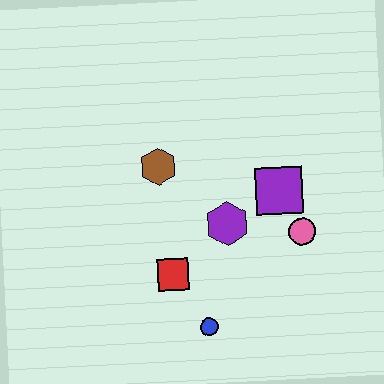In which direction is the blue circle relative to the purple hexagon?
The blue circle is below the purple hexagon.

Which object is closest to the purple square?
The pink circle is closest to the purple square.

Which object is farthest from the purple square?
The blue circle is farthest from the purple square.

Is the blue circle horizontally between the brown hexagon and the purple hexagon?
Yes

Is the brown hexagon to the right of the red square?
No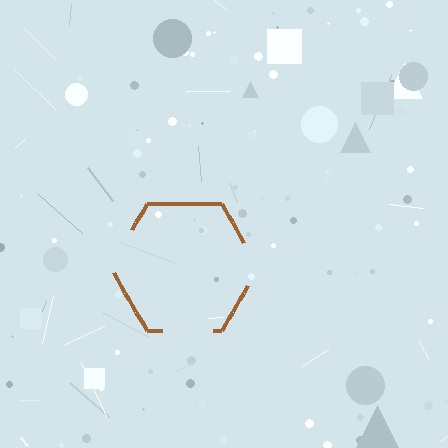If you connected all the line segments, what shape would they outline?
They would outline a hexagon.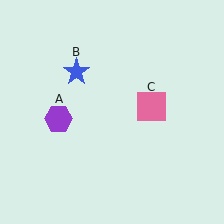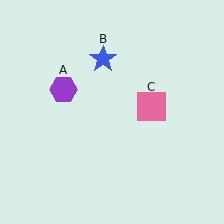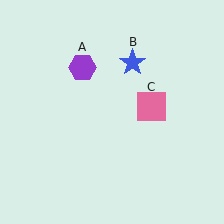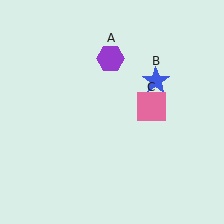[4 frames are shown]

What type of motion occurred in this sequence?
The purple hexagon (object A), blue star (object B) rotated clockwise around the center of the scene.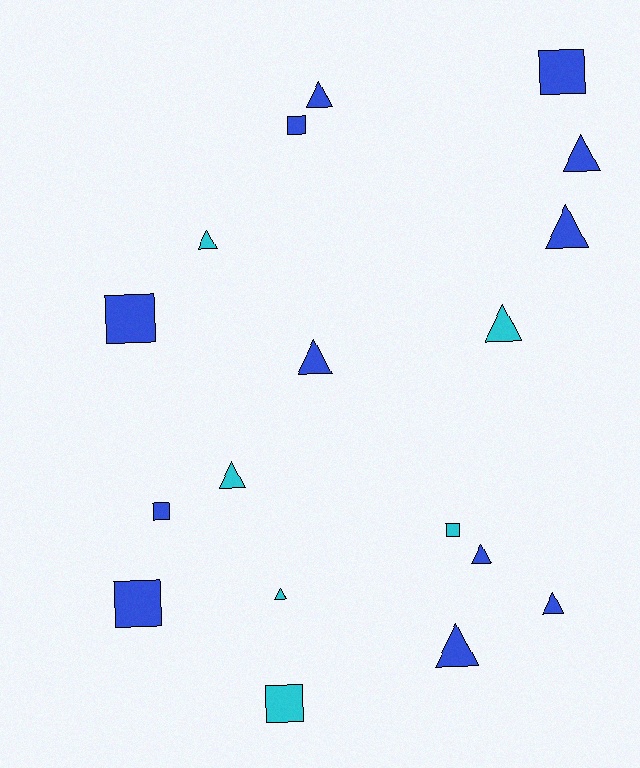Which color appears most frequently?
Blue, with 12 objects.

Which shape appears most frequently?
Triangle, with 11 objects.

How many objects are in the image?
There are 18 objects.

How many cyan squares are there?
There are 2 cyan squares.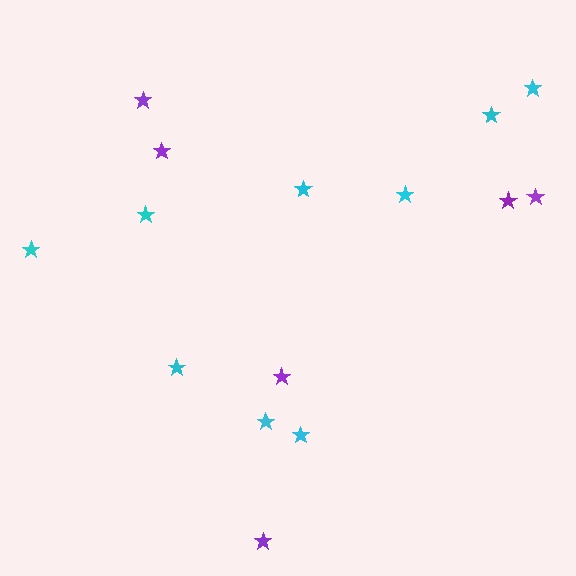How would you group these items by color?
There are 2 groups: one group of cyan stars (9) and one group of purple stars (6).